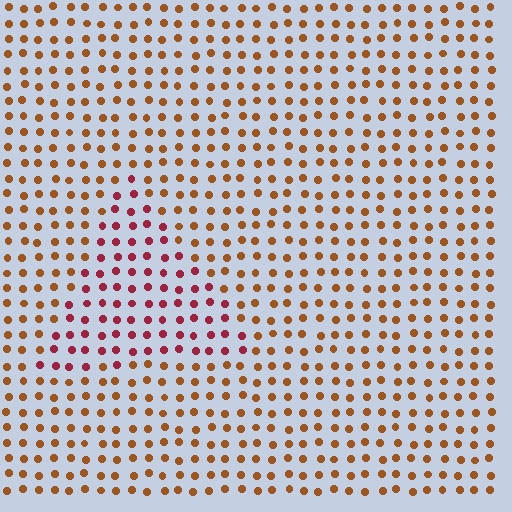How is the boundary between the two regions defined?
The boundary is defined purely by a slight shift in hue (about 41 degrees). Spacing, size, and orientation are identical on both sides.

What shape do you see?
I see a triangle.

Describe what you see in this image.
The image is filled with small brown elements in a uniform arrangement. A triangle-shaped region is visible where the elements are tinted to a slightly different hue, forming a subtle color boundary.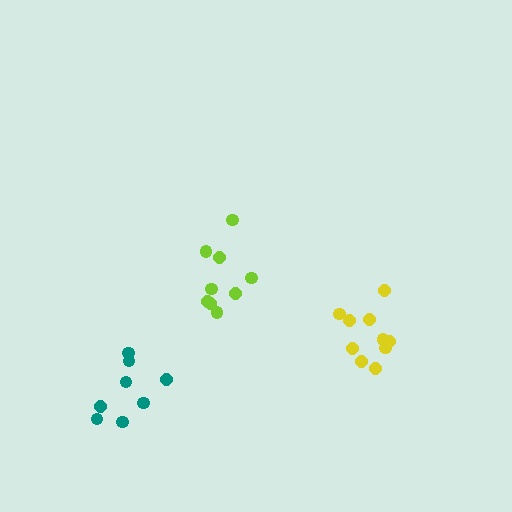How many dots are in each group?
Group 1: 8 dots, Group 2: 9 dots, Group 3: 10 dots (27 total).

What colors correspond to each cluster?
The clusters are colored: teal, lime, yellow.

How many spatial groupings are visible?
There are 3 spatial groupings.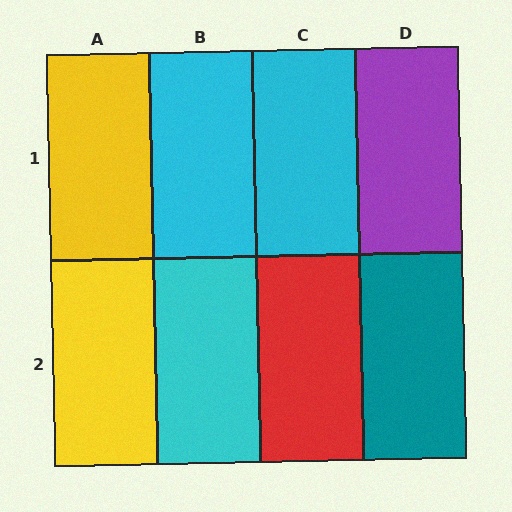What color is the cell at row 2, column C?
Red.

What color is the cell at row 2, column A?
Yellow.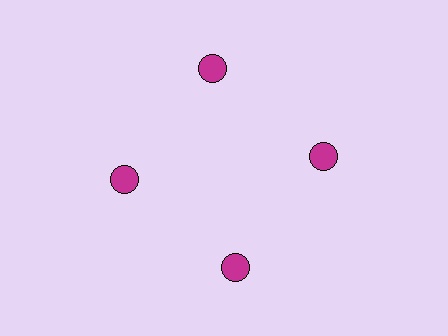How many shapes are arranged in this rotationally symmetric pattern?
There are 4 shapes, arranged in 4 groups of 1.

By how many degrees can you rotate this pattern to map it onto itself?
The pattern maps onto itself every 90 degrees of rotation.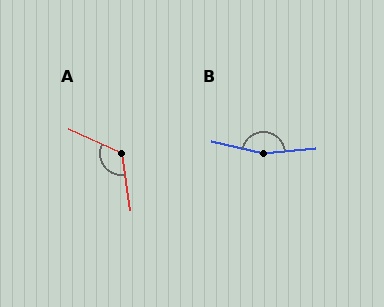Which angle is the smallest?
A, at approximately 123 degrees.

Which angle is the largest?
B, at approximately 161 degrees.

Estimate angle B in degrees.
Approximately 161 degrees.